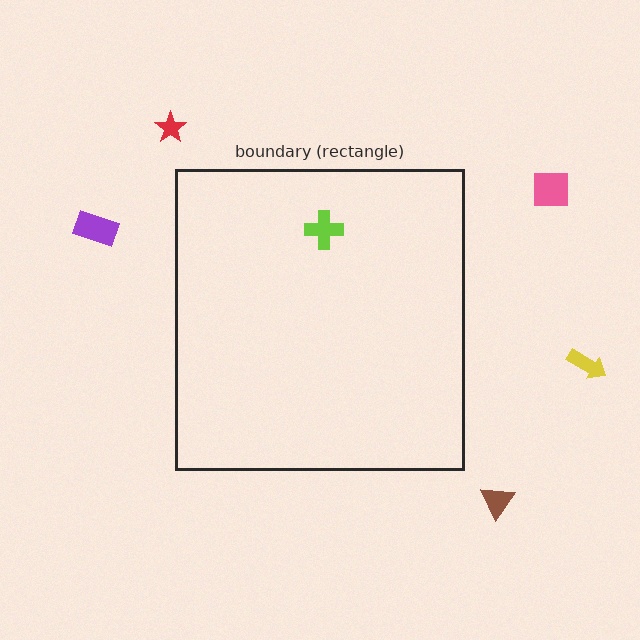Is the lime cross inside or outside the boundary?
Inside.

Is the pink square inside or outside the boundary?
Outside.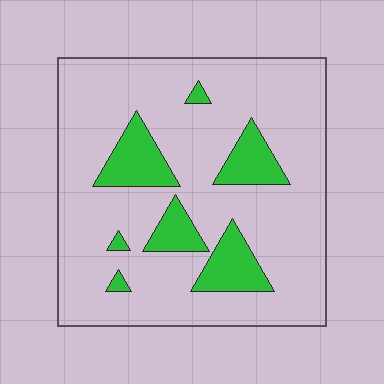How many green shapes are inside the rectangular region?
7.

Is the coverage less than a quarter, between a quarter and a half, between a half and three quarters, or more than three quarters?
Less than a quarter.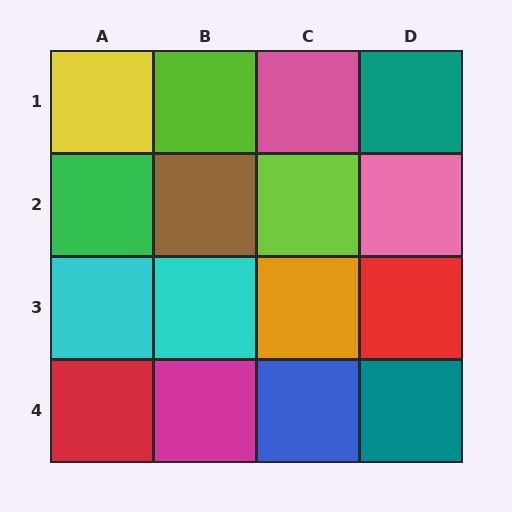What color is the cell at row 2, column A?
Green.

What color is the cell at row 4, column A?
Red.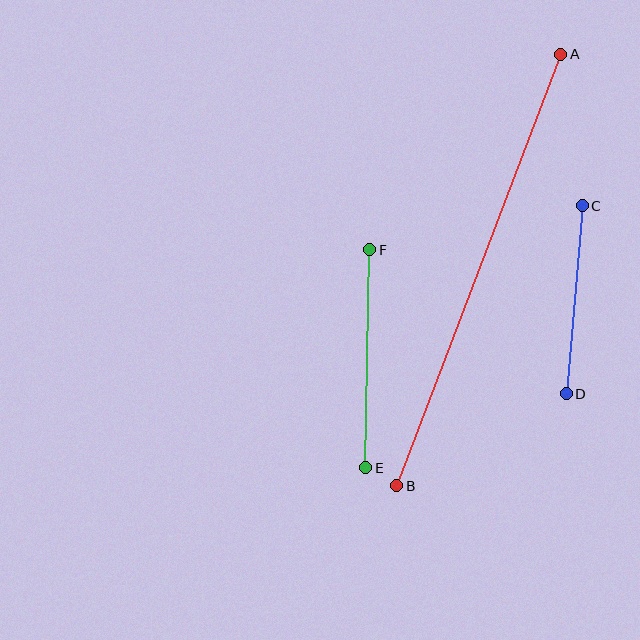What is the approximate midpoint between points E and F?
The midpoint is at approximately (368, 359) pixels.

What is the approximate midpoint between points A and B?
The midpoint is at approximately (479, 270) pixels.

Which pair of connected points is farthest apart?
Points A and B are farthest apart.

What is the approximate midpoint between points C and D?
The midpoint is at approximately (574, 300) pixels.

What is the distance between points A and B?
The distance is approximately 462 pixels.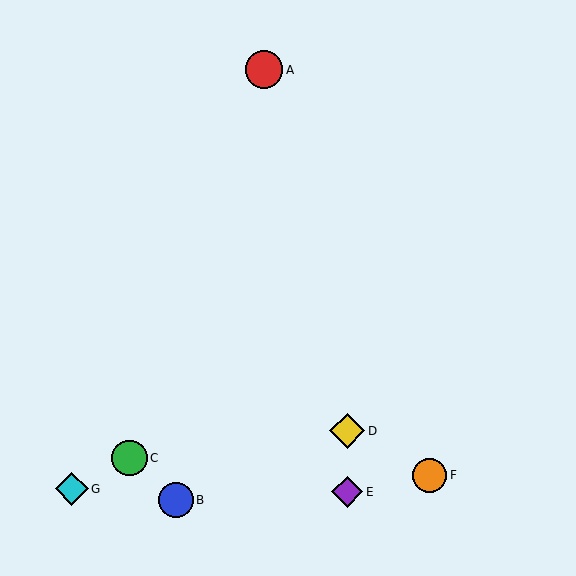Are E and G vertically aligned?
No, E is at x≈347 and G is at x≈72.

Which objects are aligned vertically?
Objects D, E are aligned vertically.